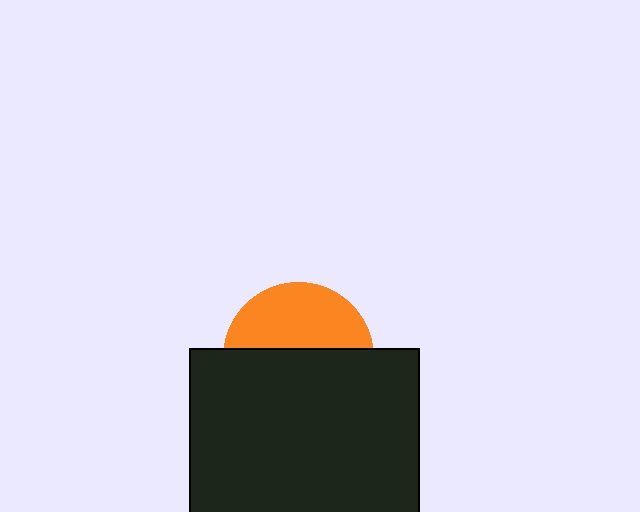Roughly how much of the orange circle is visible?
A small part of it is visible (roughly 42%).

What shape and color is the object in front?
The object in front is a black rectangle.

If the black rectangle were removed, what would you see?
You would see the complete orange circle.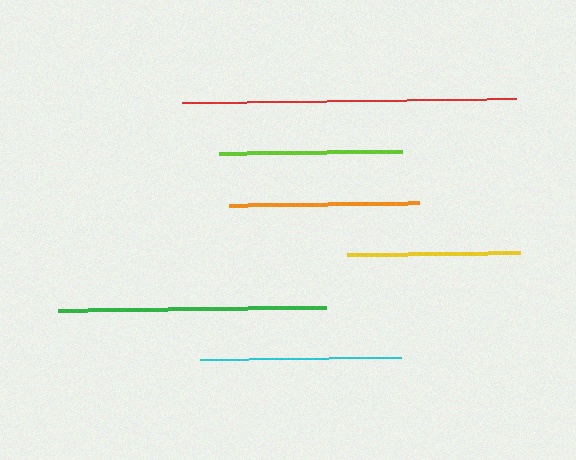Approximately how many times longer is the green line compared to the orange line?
The green line is approximately 1.4 times the length of the orange line.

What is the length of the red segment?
The red segment is approximately 334 pixels long.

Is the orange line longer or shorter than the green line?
The green line is longer than the orange line.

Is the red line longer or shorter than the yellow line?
The red line is longer than the yellow line.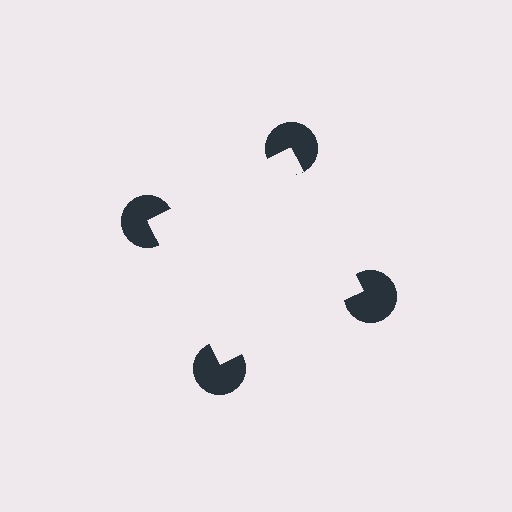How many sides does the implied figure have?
4 sides.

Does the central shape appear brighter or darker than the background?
It typically appears slightly brighter than the background, even though no actual brightness change is drawn.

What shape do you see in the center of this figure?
An illusory square — its edges are inferred from the aligned wedge cuts in the pac-man discs, not physically drawn.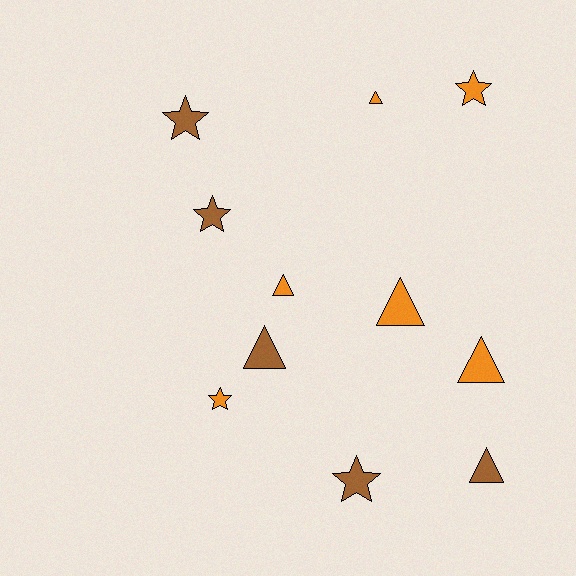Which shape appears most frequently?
Triangle, with 6 objects.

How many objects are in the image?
There are 11 objects.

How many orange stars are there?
There are 2 orange stars.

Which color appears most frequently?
Orange, with 6 objects.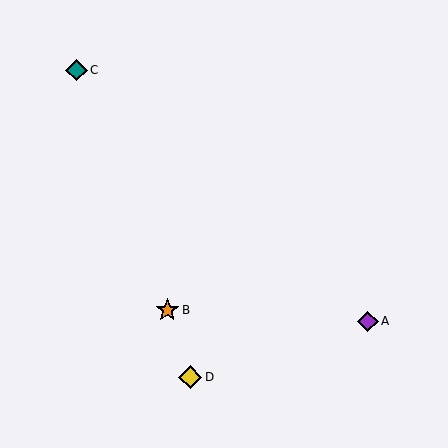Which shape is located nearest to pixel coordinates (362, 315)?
The purple diamond (labeled A) at (368, 321) is nearest to that location.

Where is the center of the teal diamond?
The center of the teal diamond is at (76, 70).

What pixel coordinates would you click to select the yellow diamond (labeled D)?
Click at (190, 377) to select the yellow diamond D.